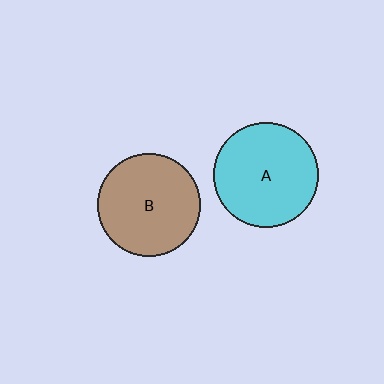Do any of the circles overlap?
No, none of the circles overlap.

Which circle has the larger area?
Circle A (cyan).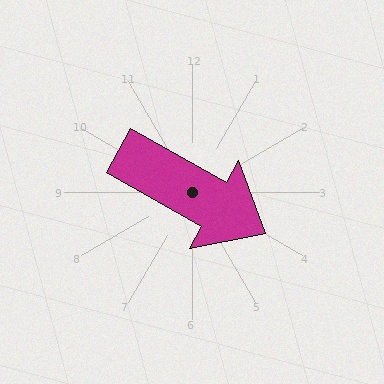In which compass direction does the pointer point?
Southeast.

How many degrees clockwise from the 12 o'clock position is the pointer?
Approximately 119 degrees.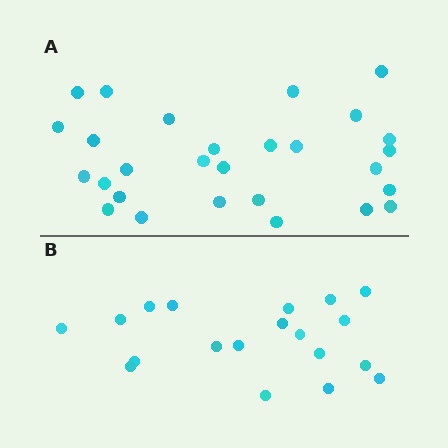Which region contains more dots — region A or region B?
Region A (the top region) has more dots.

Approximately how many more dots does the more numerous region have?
Region A has roughly 8 or so more dots than region B.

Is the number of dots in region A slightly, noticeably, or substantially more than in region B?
Region A has substantially more. The ratio is roughly 1.5 to 1.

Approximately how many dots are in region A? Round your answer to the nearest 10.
About 30 dots. (The exact count is 28, which rounds to 30.)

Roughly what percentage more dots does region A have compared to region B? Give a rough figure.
About 45% more.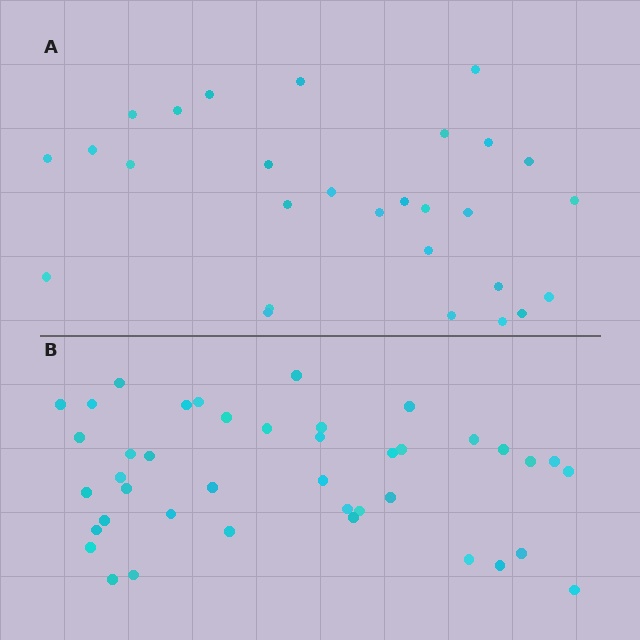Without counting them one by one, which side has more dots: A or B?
Region B (the bottom region) has more dots.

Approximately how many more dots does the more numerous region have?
Region B has approximately 15 more dots than region A.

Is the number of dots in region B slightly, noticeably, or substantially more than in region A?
Region B has substantially more. The ratio is roughly 1.5 to 1.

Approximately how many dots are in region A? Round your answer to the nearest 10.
About 30 dots. (The exact count is 28, which rounds to 30.)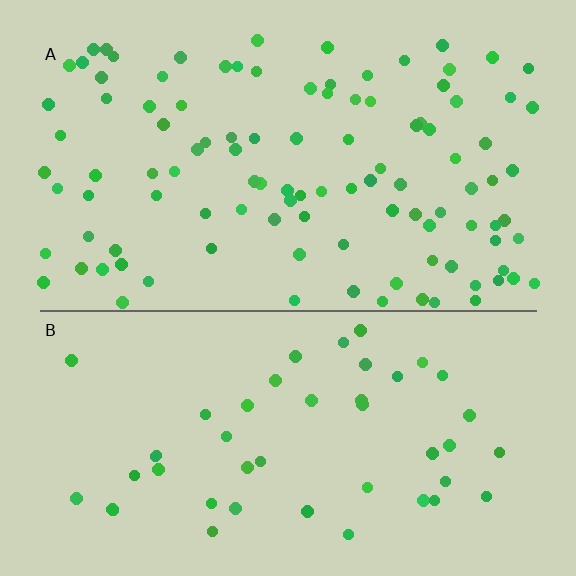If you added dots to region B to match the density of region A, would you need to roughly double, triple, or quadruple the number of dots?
Approximately double.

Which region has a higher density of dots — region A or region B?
A (the top).